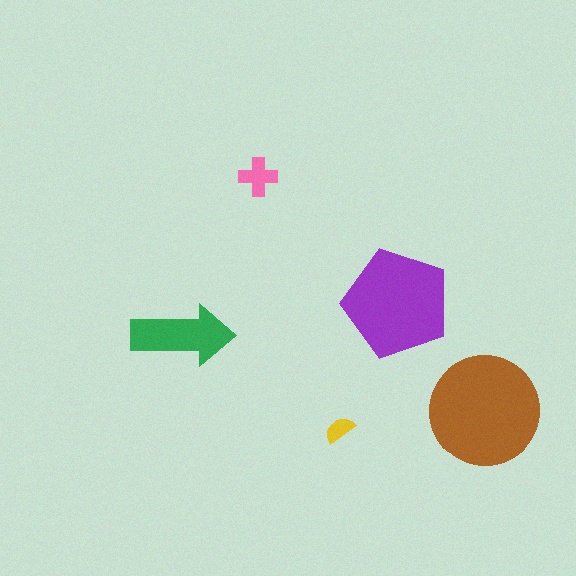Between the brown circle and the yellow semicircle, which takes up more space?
The brown circle.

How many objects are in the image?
There are 5 objects in the image.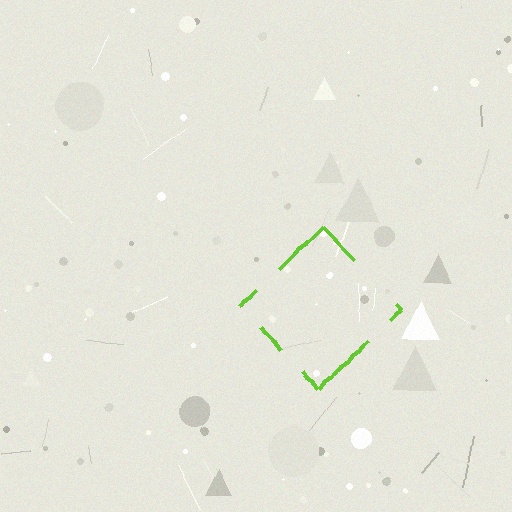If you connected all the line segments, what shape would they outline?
They would outline a diamond.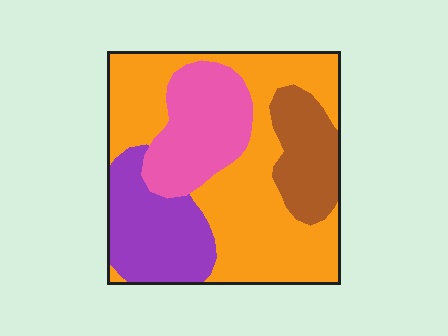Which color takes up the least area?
Brown, at roughly 15%.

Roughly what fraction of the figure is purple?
Purple covers about 20% of the figure.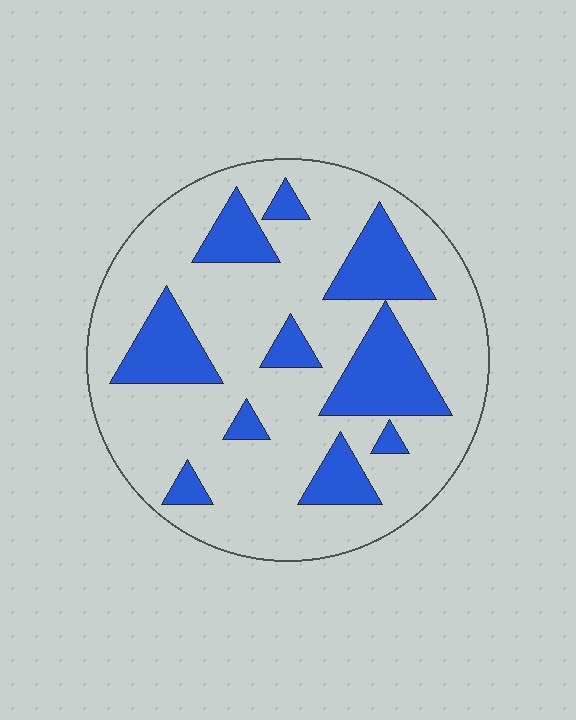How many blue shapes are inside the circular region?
10.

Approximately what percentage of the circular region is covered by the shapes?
Approximately 25%.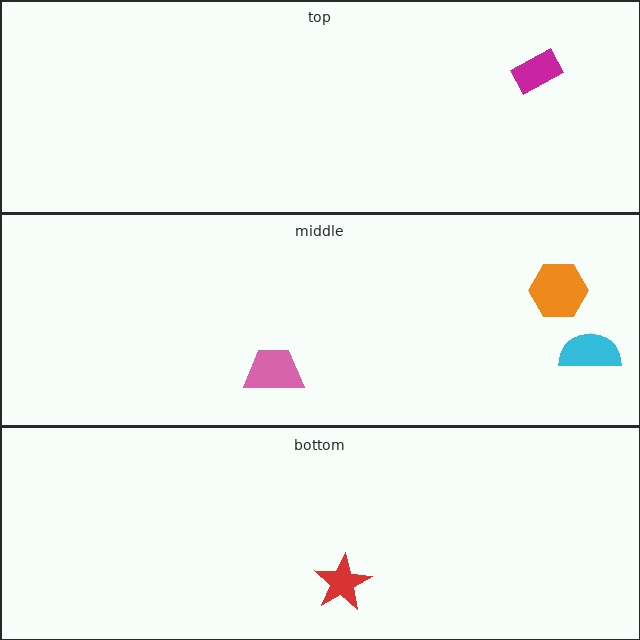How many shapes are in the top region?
1.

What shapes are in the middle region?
The cyan semicircle, the pink trapezoid, the orange hexagon.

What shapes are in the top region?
The magenta rectangle.